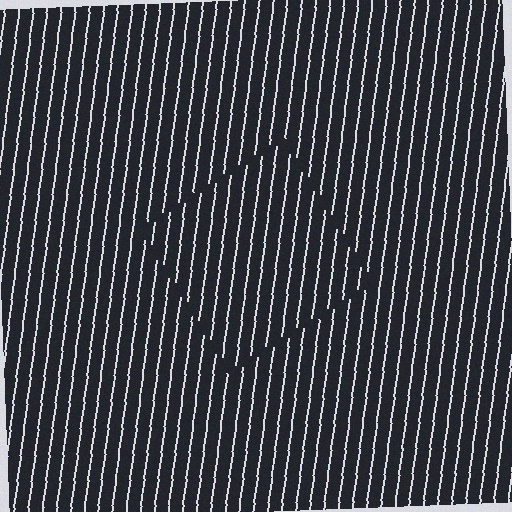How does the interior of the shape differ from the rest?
The interior of the shape contains the same grating, shifted by half a period — the contour is defined by the phase discontinuity where line-ends from the inner and outer gratings abut.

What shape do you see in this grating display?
An illusory square. The interior of the shape contains the same grating, shifted by half a period — the contour is defined by the phase discontinuity where line-ends from the inner and outer gratings abut.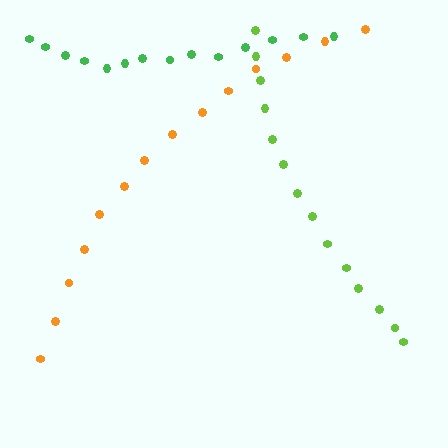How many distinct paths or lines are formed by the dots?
There are 3 distinct paths.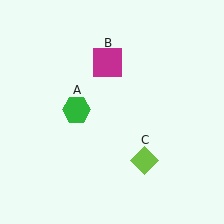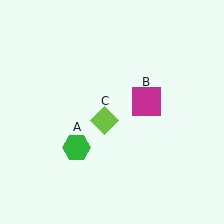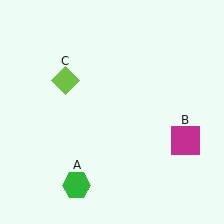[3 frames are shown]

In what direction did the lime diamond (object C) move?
The lime diamond (object C) moved up and to the left.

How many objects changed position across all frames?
3 objects changed position: green hexagon (object A), magenta square (object B), lime diamond (object C).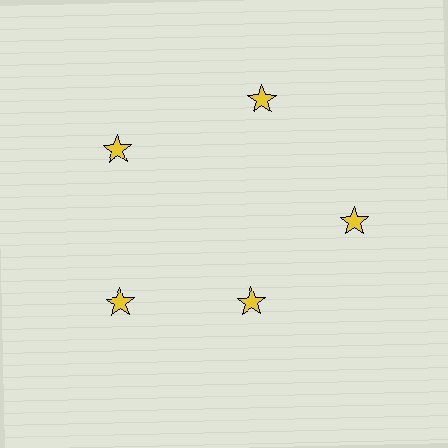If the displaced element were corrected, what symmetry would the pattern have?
It would have 5-fold rotational symmetry — the pattern would map onto itself every 72 degrees.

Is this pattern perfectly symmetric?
No. The 5 yellow stars are arranged in a ring, but one element near the 5 o'clock position is pulled inward toward the center, breaking the 5-fold rotational symmetry.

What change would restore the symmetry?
The symmetry would be restored by moving it outward, back onto the ring so that all 5 stars sit at equal angles and equal distance from the center.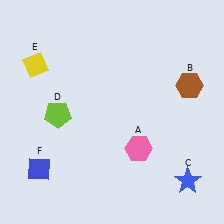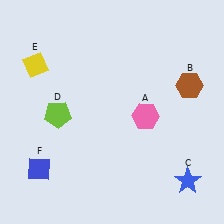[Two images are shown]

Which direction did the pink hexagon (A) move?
The pink hexagon (A) moved up.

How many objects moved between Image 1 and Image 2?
1 object moved between the two images.